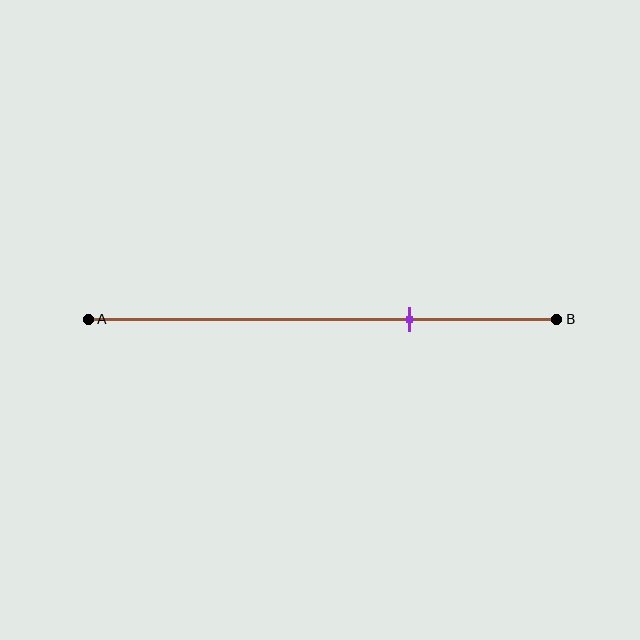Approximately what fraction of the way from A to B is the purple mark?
The purple mark is approximately 70% of the way from A to B.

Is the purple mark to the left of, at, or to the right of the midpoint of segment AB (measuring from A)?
The purple mark is to the right of the midpoint of segment AB.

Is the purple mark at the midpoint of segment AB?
No, the mark is at about 70% from A, not at the 50% midpoint.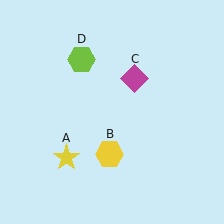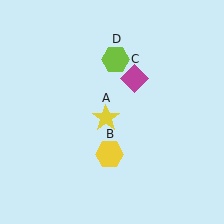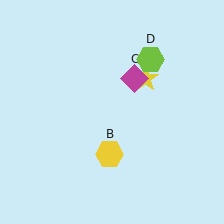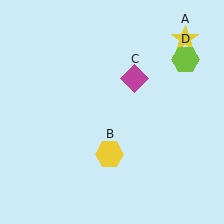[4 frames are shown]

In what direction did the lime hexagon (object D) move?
The lime hexagon (object D) moved right.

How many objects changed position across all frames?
2 objects changed position: yellow star (object A), lime hexagon (object D).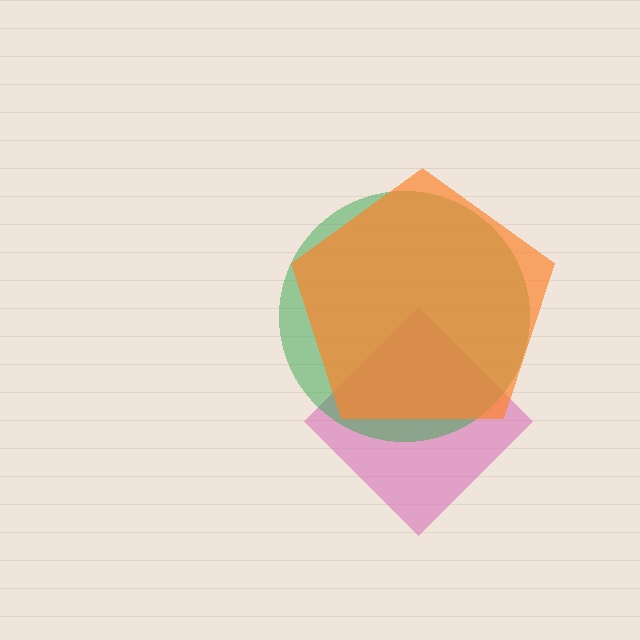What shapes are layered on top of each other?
The layered shapes are: a pink diamond, a green circle, an orange pentagon.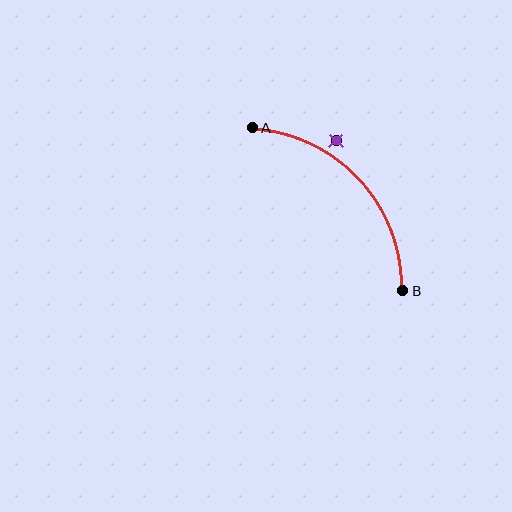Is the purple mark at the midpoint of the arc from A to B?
No — the purple mark does not lie on the arc at all. It sits slightly outside the curve.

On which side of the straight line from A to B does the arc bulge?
The arc bulges above and to the right of the straight line connecting A and B.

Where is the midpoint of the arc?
The arc midpoint is the point on the curve farthest from the straight line joining A and B. It sits above and to the right of that line.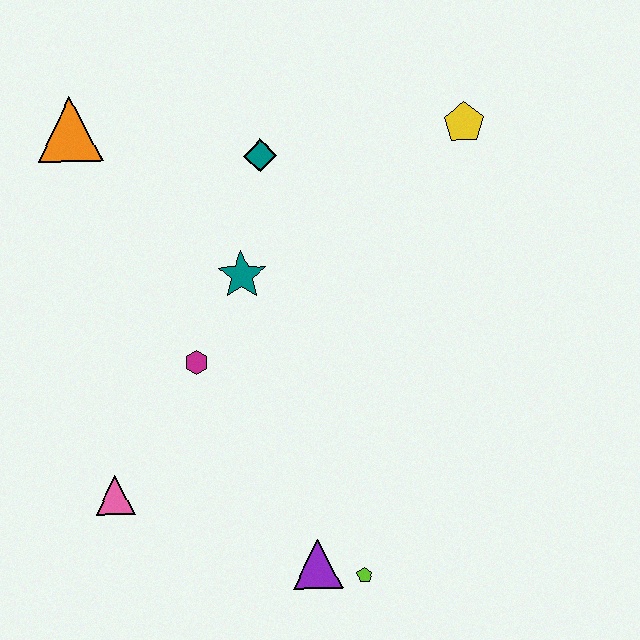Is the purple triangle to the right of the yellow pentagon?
No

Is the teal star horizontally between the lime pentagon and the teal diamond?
No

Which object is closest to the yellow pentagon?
The teal diamond is closest to the yellow pentagon.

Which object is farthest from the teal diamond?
The lime pentagon is farthest from the teal diamond.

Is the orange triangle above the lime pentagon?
Yes